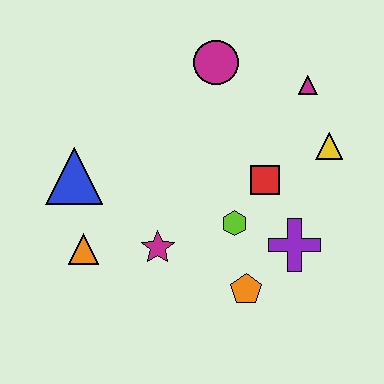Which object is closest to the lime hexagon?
The red square is closest to the lime hexagon.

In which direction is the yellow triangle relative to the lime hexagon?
The yellow triangle is to the right of the lime hexagon.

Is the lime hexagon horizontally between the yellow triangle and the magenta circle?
Yes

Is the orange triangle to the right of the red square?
No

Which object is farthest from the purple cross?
The blue triangle is farthest from the purple cross.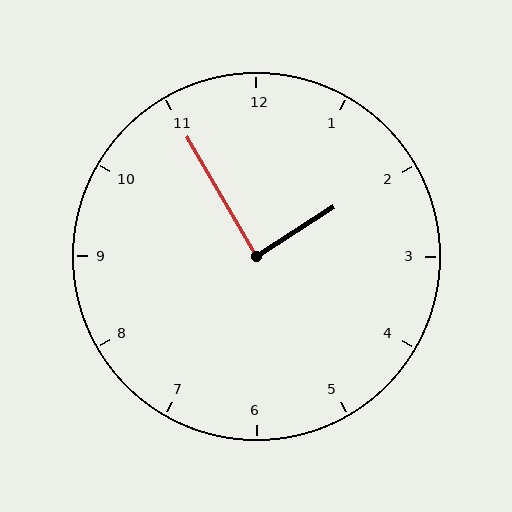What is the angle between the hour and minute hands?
Approximately 88 degrees.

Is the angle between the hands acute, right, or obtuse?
It is right.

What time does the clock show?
1:55.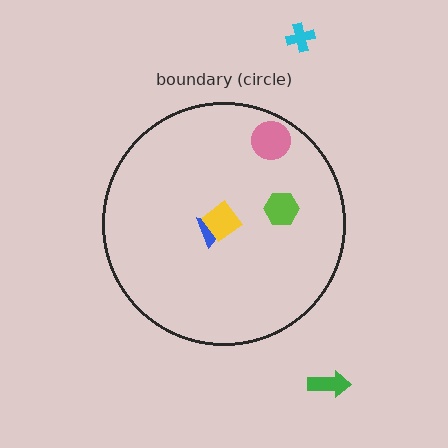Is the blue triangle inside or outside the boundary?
Inside.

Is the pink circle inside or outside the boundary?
Inside.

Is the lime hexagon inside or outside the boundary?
Inside.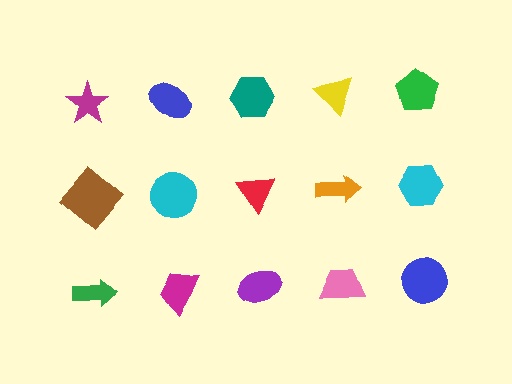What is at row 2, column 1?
A brown diamond.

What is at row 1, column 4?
A yellow triangle.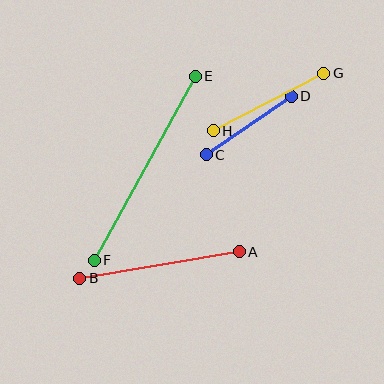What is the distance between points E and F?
The distance is approximately 210 pixels.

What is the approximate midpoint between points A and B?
The midpoint is at approximately (159, 265) pixels.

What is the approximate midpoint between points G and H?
The midpoint is at approximately (269, 102) pixels.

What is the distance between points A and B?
The distance is approximately 162 pixels.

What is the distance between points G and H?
The distance is approximately 125 pixels.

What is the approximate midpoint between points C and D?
The midpoint is at approximately (249, 125) pixels.